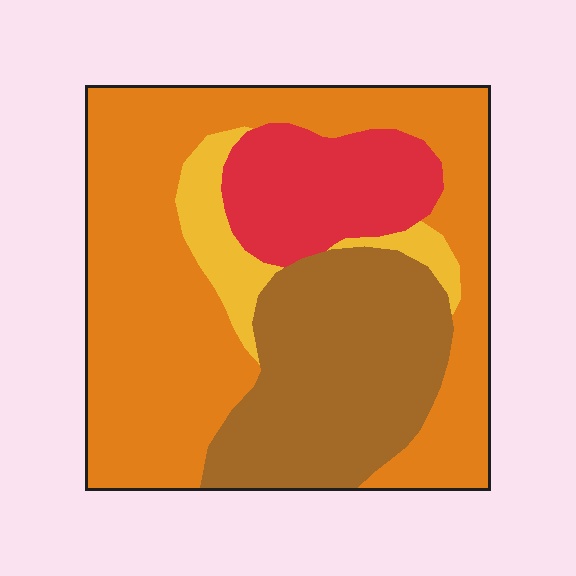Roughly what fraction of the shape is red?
Red covers roughly 15% of the shape.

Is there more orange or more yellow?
Orange.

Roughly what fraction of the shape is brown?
Brown covers about 25% of the shape.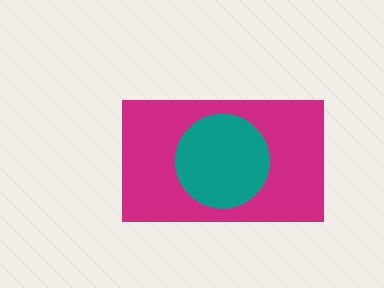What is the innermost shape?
The teal circle.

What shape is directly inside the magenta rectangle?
The teal circle.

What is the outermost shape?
The magenta rectangle.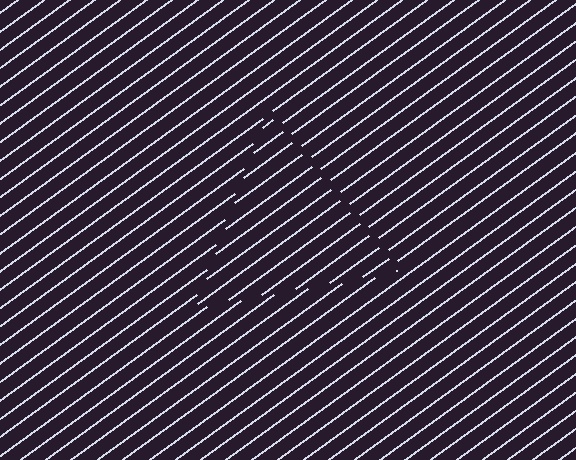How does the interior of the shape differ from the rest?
The interior of the shape contains the same grating, shifted by half a period — the contour is defined by the phase discontinuity where line-ends from the inner and outer gratings abut.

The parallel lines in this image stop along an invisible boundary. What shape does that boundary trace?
An illusory triangle. The interior of the shape contains the same grating, shifted by half a period — the contour is defined by the phase discontinuity where line-ends from the inner and outer gratings abut.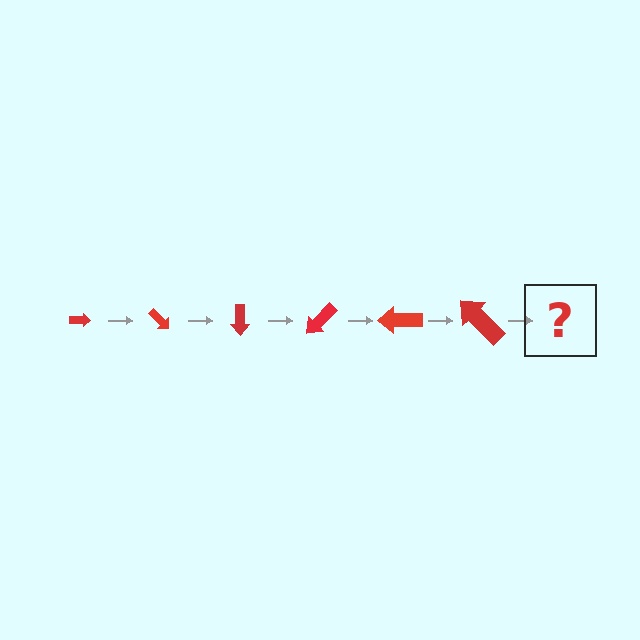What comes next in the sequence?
The next element should be an arrow, larger than the previous one and rotated 270 degrees from the start.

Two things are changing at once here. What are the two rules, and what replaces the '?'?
The two rules are that the arrow grows larger each step and it rotates 45 degrees each step. The '?' should be an arrow, larger than the previous one and rotated 270 degrees from the start.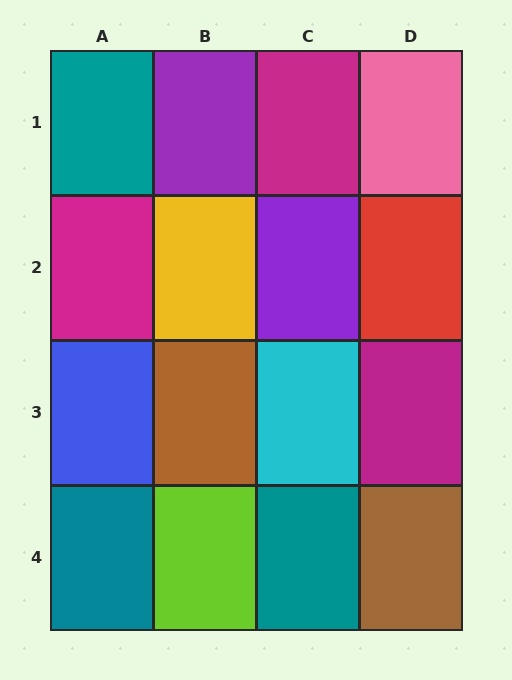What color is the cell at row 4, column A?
Teal.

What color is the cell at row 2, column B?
Yellow.